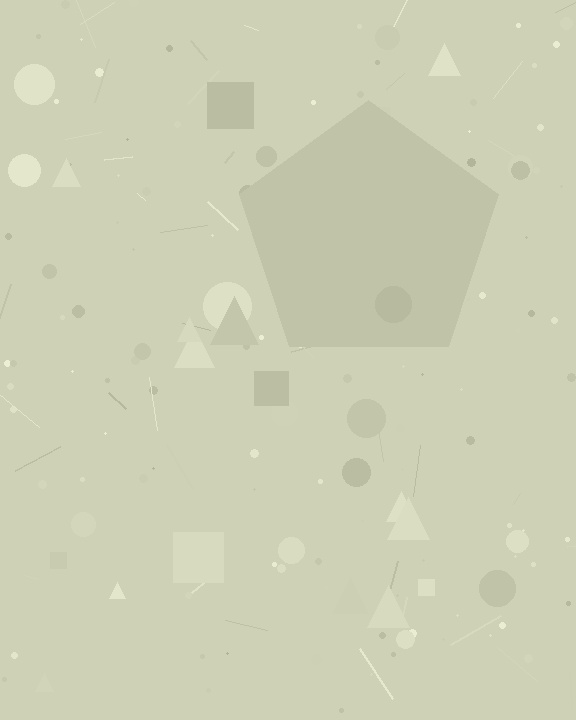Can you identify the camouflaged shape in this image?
The camouflaged shape is a pentagon.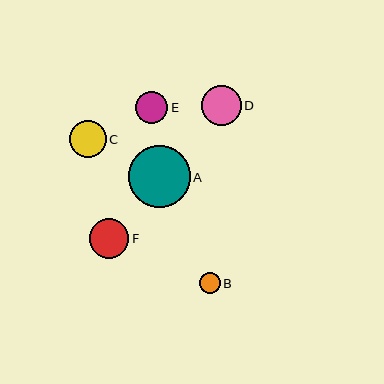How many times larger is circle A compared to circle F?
Circle A is approximately 1.6 times the size of circle F.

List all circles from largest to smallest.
From largest to smallest: A, F, D, C, E, B.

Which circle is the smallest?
Circle B is the smallest with a size of approximately 21 pixels.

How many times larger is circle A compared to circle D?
Circle A is approximately 1.6 times the size of circle D.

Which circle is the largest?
Circle A is the largest with a size of approximately 62 pixels.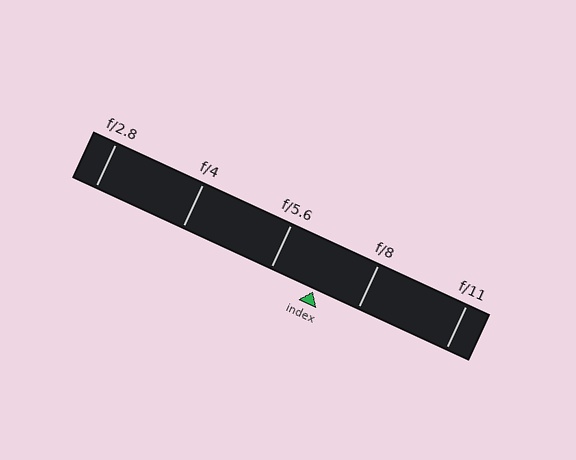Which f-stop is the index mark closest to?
The index mark is closest to f/8.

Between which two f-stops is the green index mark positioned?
The index mark is between f/5.6 and f/8.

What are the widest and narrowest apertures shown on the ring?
The widest aperture shown is f/2.8 and the narrowest is f/11.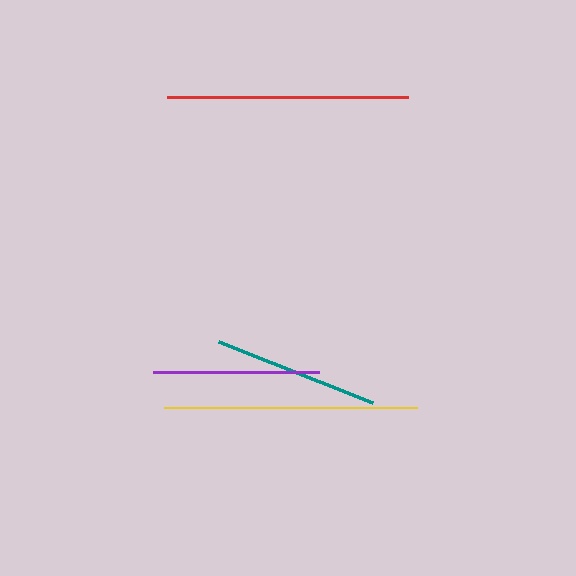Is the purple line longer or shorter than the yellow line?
The yellow line is longer than the purple line.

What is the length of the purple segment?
The purple segment is approximately 167 pixels long.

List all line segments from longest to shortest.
From longest to shortest: yellow, red, purple, teal.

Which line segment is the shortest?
The teal line is the shortest at approximately 166 pixels.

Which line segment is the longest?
The yellow line is the longest at approximately 253 pixels.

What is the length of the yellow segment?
The yellow segment is approximately 253 pixels long.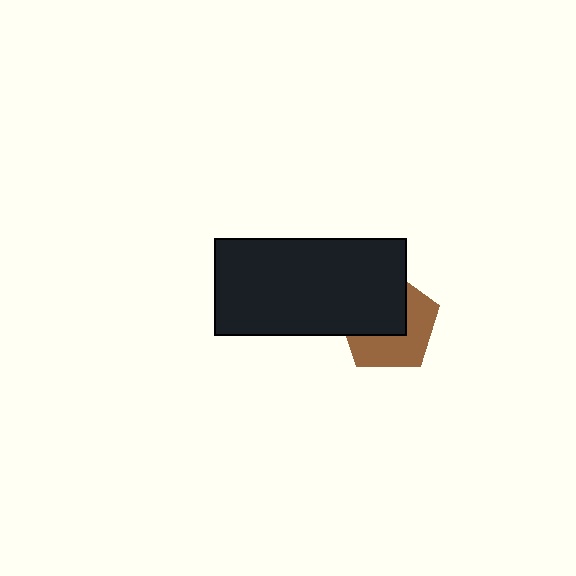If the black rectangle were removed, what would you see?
You would see the complete brown pentagon.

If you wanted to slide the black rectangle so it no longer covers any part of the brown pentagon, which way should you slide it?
Slide it toward the upper-left — that is the most direct way to separate the two shapes.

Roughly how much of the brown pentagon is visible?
About half of it is visible (roughly 50%).